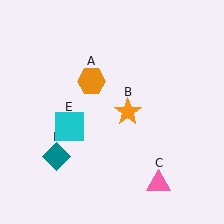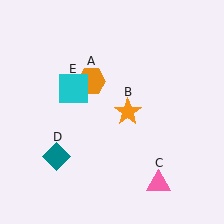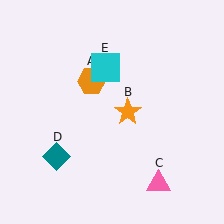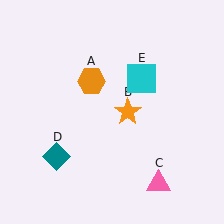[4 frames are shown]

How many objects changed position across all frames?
1 object changed position: cyan square (object E).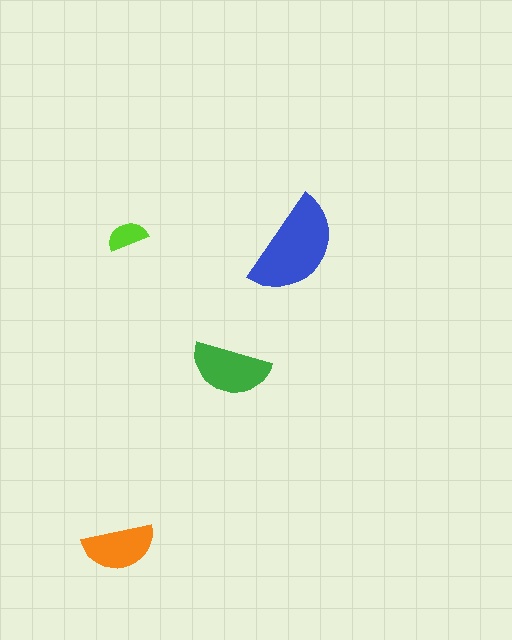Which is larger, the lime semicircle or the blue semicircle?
The blue one.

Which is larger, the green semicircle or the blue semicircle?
The blue one.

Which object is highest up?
The lime semicircle is topmost.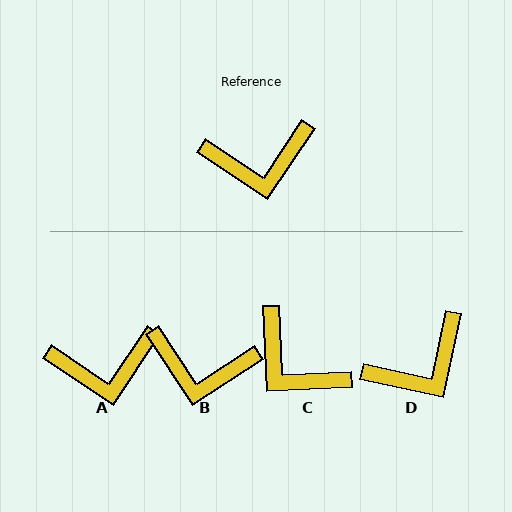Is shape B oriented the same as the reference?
No, it is off by about 23 degrees.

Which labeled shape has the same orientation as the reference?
A.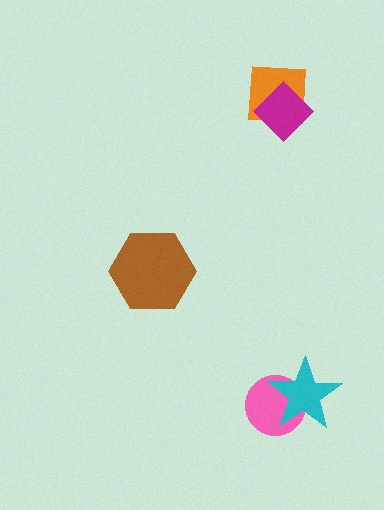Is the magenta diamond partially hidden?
No, no other shape covers it.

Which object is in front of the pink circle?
The cyan star is in front of the pink circle.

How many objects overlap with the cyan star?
1 object overlaps with the cyan star.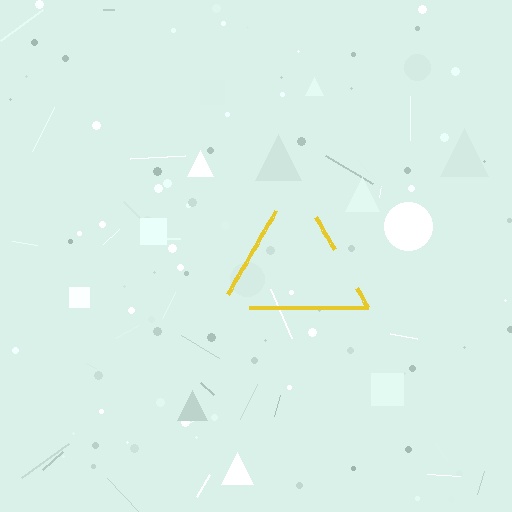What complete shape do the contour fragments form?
The contour fragments form a triangle.